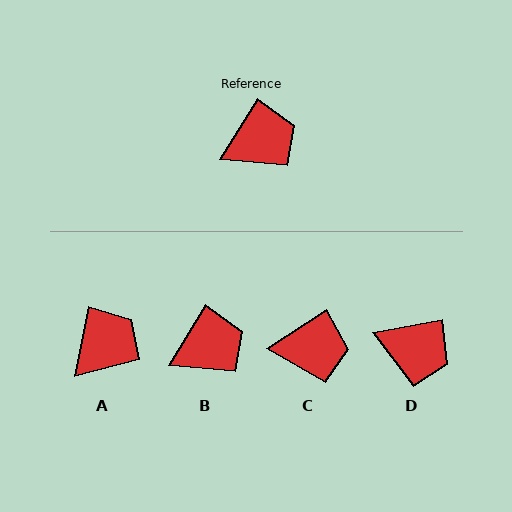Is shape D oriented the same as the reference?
No, it is off by about 47 degrees.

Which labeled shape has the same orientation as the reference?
B.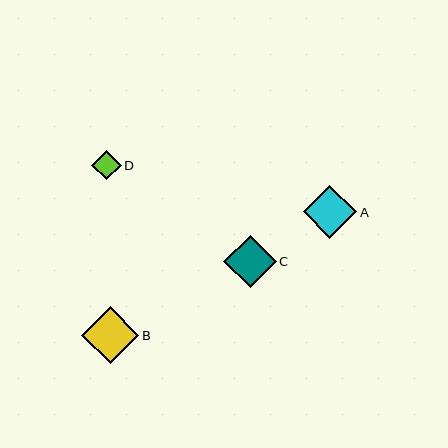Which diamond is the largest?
Diamond B is the largest with a size of approximately 57 pixels.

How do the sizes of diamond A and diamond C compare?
Diamond A and diamond C are approximately the same size.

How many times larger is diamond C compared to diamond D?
Diamond C is approximately 1.8 times the size of diamond D.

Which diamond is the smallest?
Diamond D is the smallest with a size of approximately 30 pixels.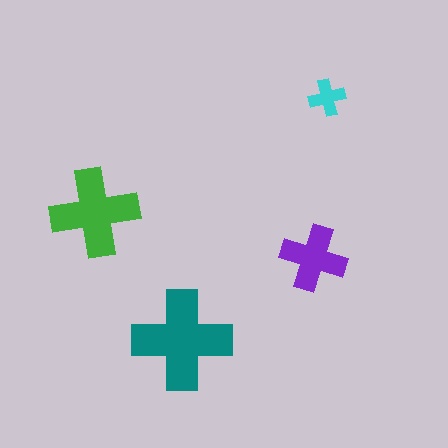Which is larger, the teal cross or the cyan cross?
The teal one.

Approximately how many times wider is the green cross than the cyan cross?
About 2.5 times wider.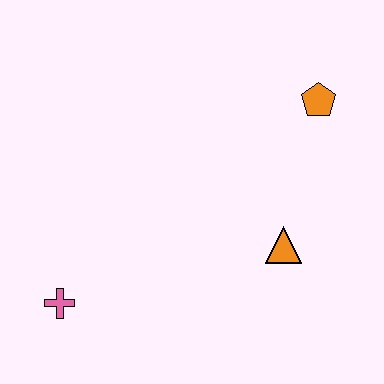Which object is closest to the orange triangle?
The orange pentagon is closest to the orange triangle.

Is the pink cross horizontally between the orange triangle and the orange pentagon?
No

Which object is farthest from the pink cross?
The orange pentagon is farthest from the pink cross.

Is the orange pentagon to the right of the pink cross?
Yes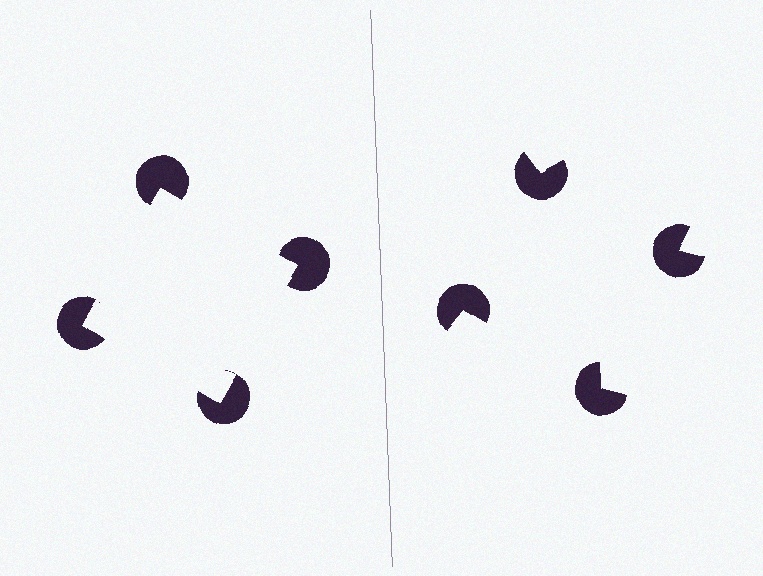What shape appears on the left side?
An illusory square.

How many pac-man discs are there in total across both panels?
8 — 4 on each side.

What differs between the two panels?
The pac-man discs are positioned identically on both sides; only the wedge orientations differ. On the left they align to a square; on the right they are misaligned.